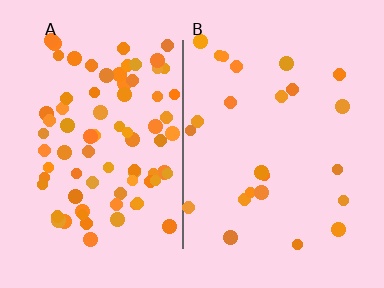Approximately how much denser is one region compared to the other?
Approximately 3.3× — region A over region B.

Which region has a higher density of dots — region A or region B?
A (the left).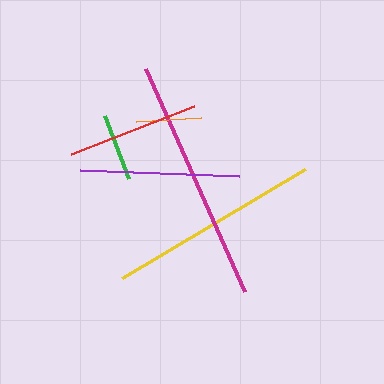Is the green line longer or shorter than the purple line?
The purple line is longer than the green line.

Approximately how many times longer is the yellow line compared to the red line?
The yellow line is approximately 1.6 times the length of the red line.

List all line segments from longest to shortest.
From longest to shortest: magenta, yellow, purple, red, green, orange.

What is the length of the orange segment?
The orange segment is approximately 66 pixels long.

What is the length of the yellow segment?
The yellow segment is approximately 213 pixels long.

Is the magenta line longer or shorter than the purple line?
The magenta line is longer than the purple line.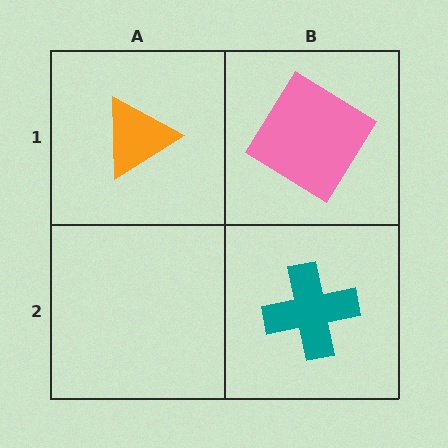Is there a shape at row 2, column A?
No, that cell is empty.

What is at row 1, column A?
An orange triangle.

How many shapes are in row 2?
1 shape.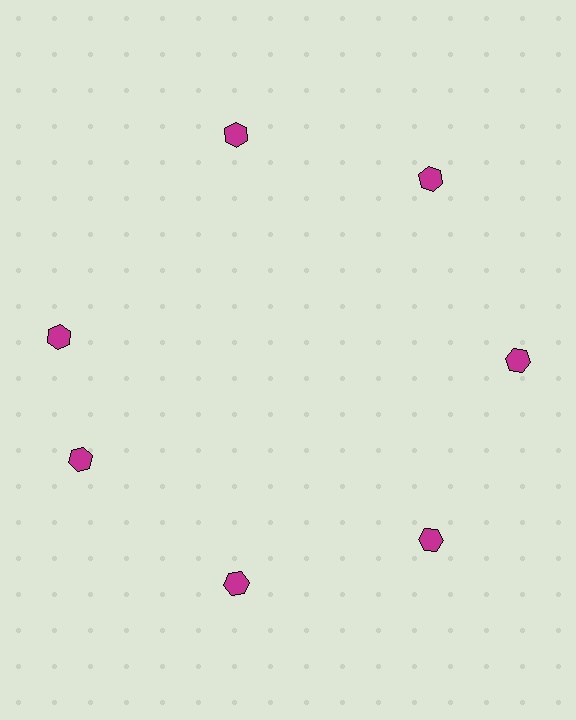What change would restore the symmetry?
The symmetry would be restored by rotating it back into even spacing with its neighbors so that all 7 hexagons sit at equal angles and equal distance from the center.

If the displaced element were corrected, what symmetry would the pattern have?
It would have 7-fold rotational symmetry — the pattern would map onto itself every 51 degrees.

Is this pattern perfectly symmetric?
No. The 7 magenta hexagons are arranged in a ring, but one element near the 10 o'clock position is rotated out of alignment along the ring, breaking the 7-fold rotational symmetry.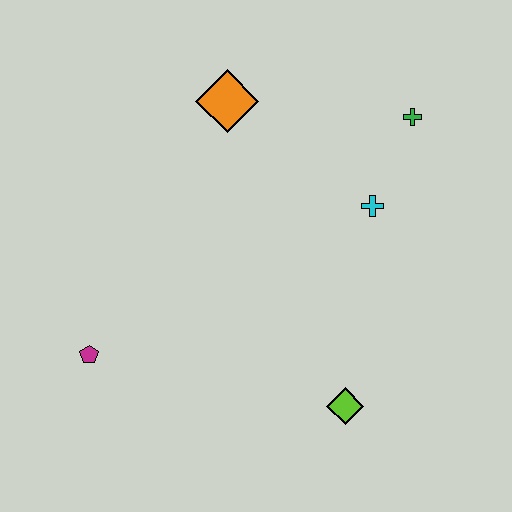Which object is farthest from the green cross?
The magenta pentagon is farthest from the green cross.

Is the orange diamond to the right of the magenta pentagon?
Yes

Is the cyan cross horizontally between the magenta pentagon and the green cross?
Yes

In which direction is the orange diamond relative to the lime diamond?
The orange diamond is above the lime diamond.